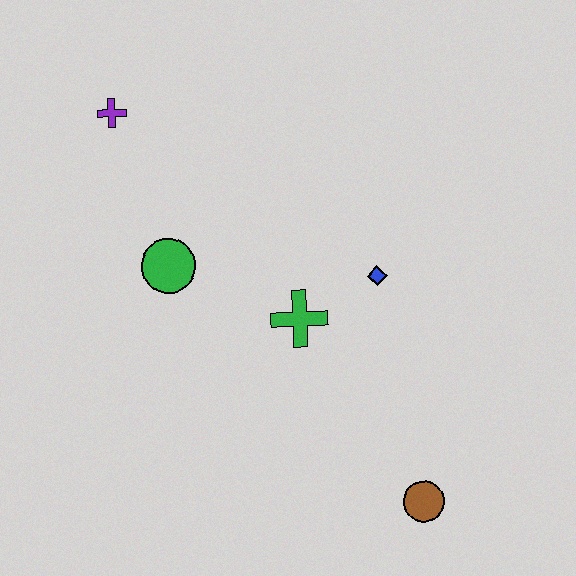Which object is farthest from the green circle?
The brown circle is farthest from the green circle.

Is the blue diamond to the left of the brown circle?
Yes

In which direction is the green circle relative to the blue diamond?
The green circle is to the left of the blue diamond.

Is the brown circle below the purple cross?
Yes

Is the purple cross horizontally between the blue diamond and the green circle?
No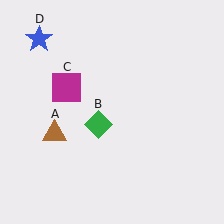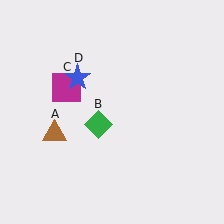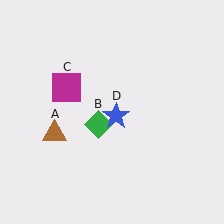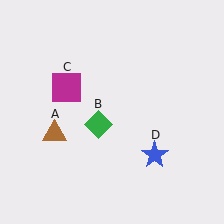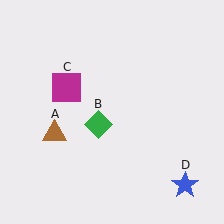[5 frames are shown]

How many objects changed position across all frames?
1 object changed position: blue star (object D).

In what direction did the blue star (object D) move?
The blue star (object D) moved down and to the right.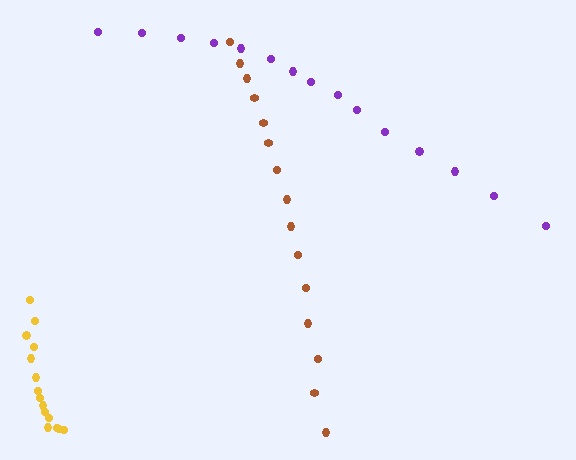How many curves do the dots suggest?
There are 3 distinct paths.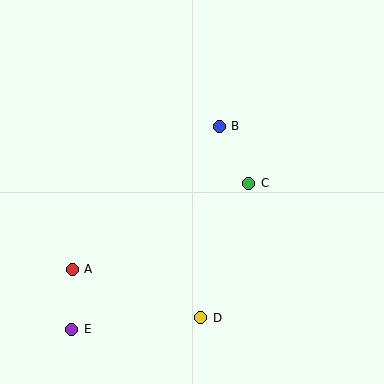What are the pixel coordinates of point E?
Point E is at (72, 329).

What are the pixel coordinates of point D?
Point D is at (201, 318).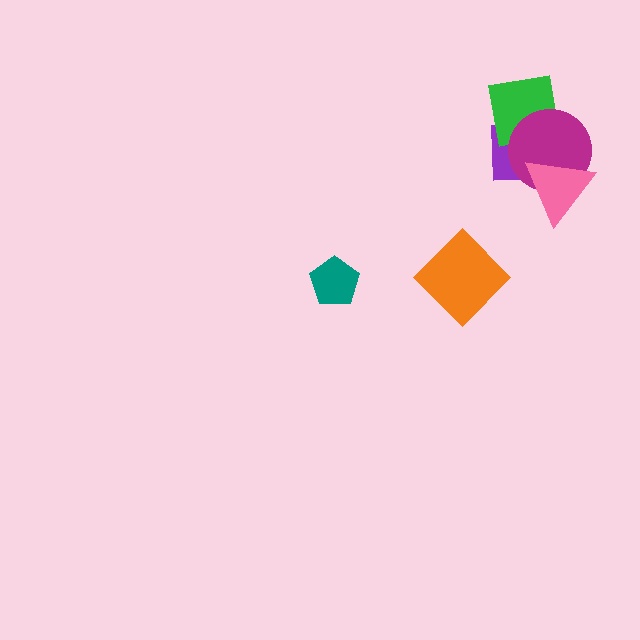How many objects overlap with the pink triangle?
2 objects overlap with the pink triangle.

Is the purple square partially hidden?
Yes, it is partially covered by another shape.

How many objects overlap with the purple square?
3 objects overlap with the purple square.